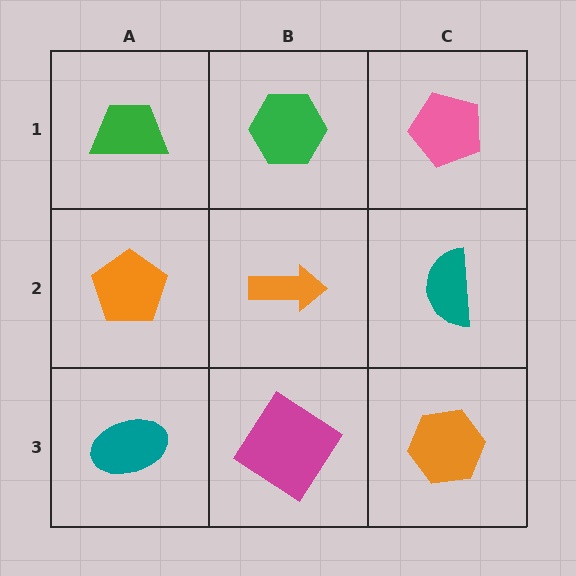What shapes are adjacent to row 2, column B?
A green hexagon (row 1, column B), a magenta diamond (row 3, column B), an orange pentagon (row 2, column A), a teal semicircle (row 2, column C).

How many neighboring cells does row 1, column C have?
2.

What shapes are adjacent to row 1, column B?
An orange arrow (row 2, column B), a green trapezoid (row 1, column A), a pink pentagon (row 1, column C).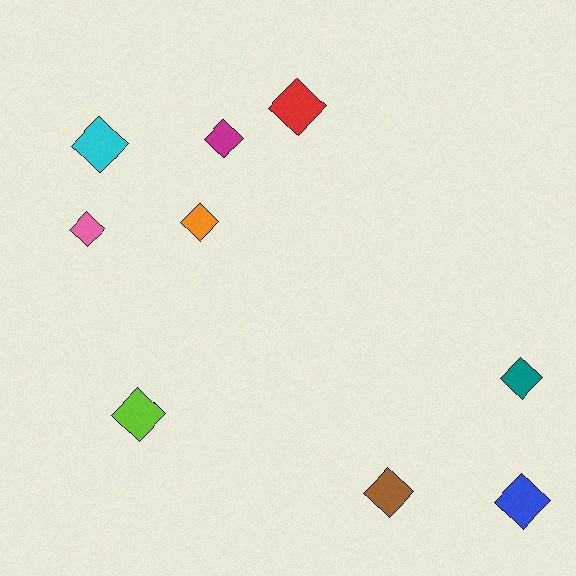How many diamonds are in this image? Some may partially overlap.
There are 9 diamonds.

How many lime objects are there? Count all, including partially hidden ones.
There is 1 lime object.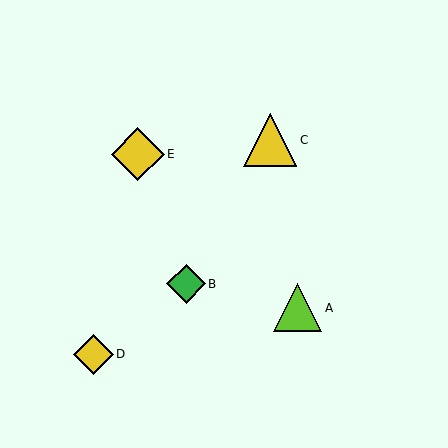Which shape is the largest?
The yellow triangle (labeled C) is the largest.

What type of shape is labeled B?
Shape B is a green diamond.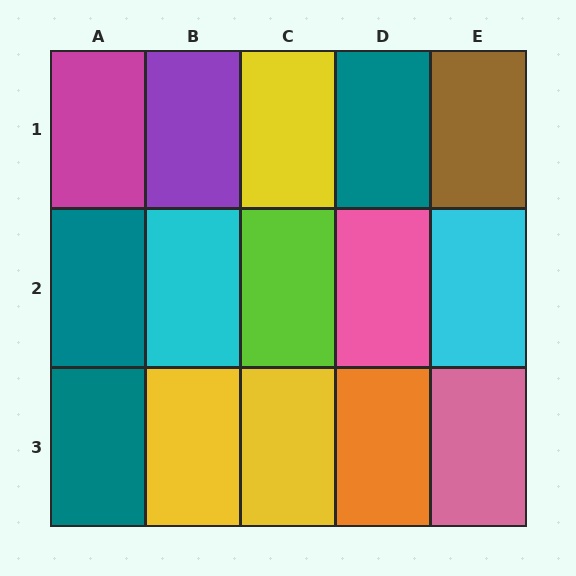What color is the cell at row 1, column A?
Magenta.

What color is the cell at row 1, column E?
Brown.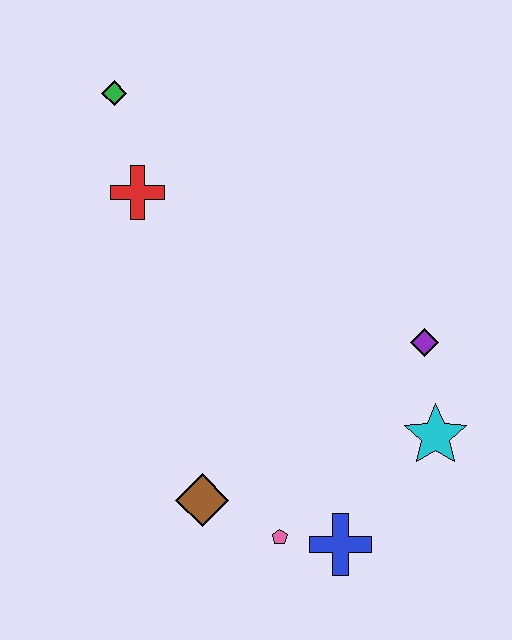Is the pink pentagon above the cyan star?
No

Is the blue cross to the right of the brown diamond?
Yes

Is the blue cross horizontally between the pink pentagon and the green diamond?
No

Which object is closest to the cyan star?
The purple diamond is closest to the cyan star.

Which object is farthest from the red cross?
The blue cross is farthest from the red cross.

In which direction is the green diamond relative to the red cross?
The green diamond is above the red cross.